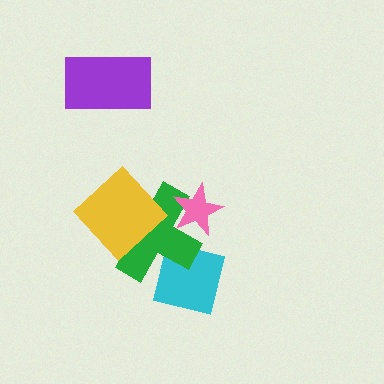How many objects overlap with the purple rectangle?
0 objects overlap with the purple rectangle.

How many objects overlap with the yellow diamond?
1 object overlaps with the yellow diamond.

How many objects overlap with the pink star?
1 object overlaps with the pink star.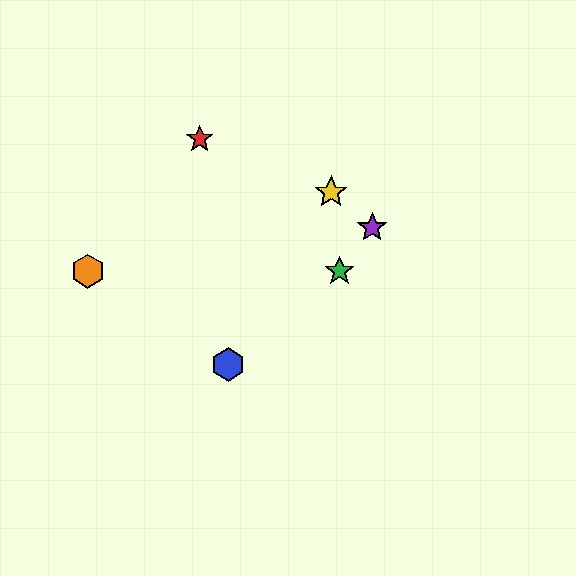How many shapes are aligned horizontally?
2 shapes (the green star, the orange hexagon) are aligned horizontally.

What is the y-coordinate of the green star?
The green star is at y≈271.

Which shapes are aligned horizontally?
The green star, the orange hexagon are aligned horizontally.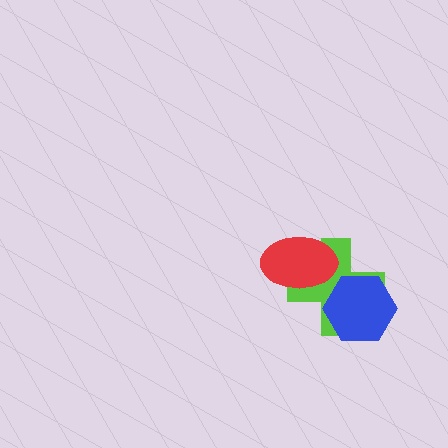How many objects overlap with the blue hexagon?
1 object overlaps with the blue hexagon.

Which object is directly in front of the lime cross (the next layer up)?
The blue hexagon is directly in front of the lime cross.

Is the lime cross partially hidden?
Yes, it is partially covered by another shape.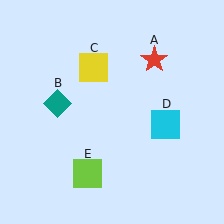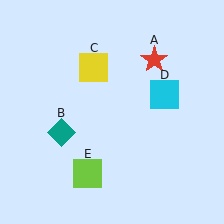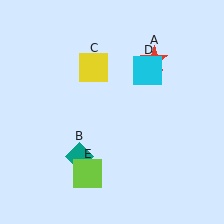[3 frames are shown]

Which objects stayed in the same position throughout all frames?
Red star (object A) and yellow square (object C) and lime square (object E) remained stationary.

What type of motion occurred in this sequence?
The teal diamond (object B), cyan square (object D) rotated counterclockwise around the center of the scene.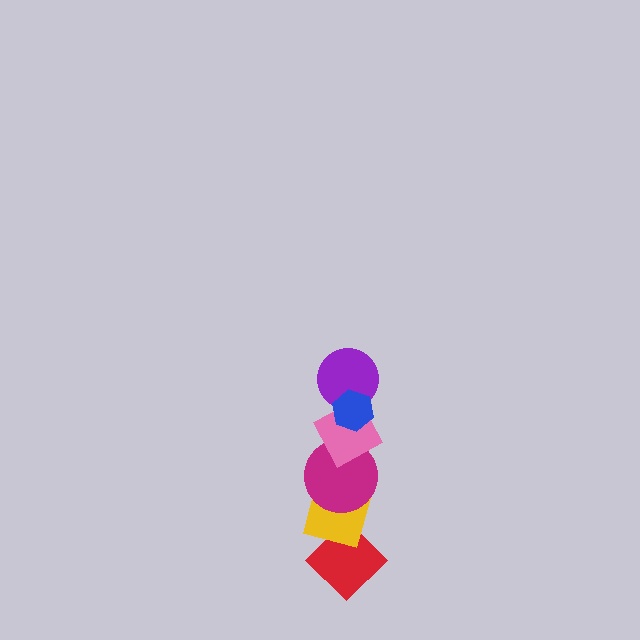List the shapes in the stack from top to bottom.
From top to bottom: the blue hexagon, the purple circle, the pink diamond, the magenta circle, the yellow diamond, the red diamond.